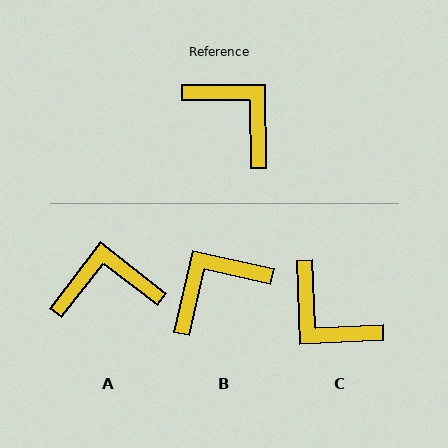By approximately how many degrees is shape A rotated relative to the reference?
Approximately 52 degrees counter-clockwise.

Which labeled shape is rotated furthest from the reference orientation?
C, about 178 degrees away.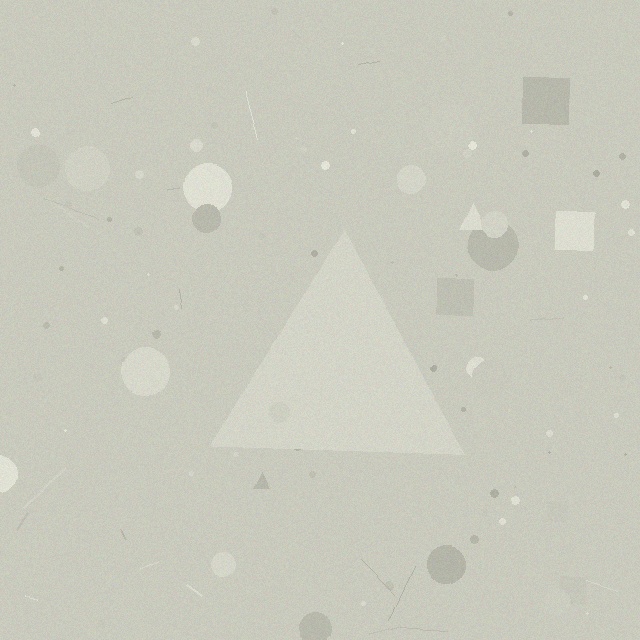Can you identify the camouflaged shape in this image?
The camouflaged shape is a triangle.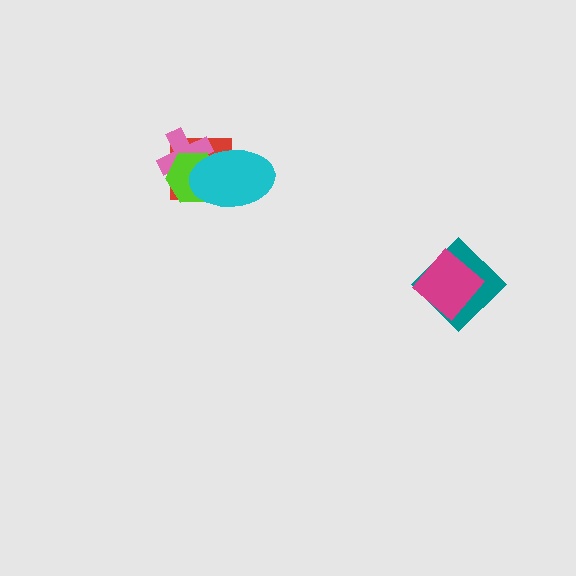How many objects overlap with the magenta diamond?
1 object overlaps with the magenta diamond.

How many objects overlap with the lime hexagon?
3 objects overlap with the lime hexagon.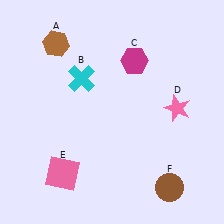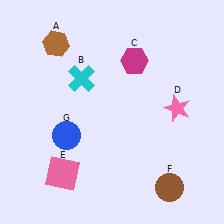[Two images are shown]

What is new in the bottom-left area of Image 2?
A blue circle (G) was added in the bottom-left area of Image 2.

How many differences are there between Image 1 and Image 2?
There is 1 difference between the two images.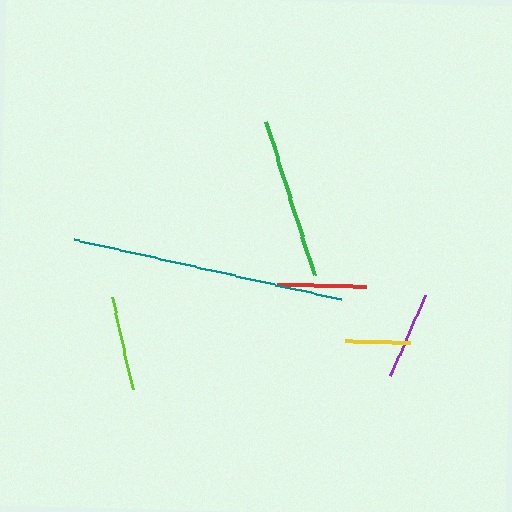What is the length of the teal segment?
The teal segment is approximately 273 pixels long.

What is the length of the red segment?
The red segment is approximately 89 pixels long.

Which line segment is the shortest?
The yellow line is the shortest at approximately 65 pixels.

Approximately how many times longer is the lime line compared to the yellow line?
The lime line is approximately 1.5 times the length of the yellow line.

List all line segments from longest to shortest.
From longest to shortest: teal, green, lime, red, purple, yellow.